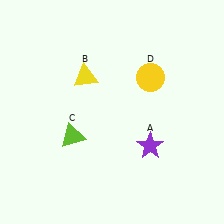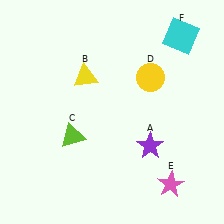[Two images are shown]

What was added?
A pink star (E), a cyan square (F) were added in Image 2.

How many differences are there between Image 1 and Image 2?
There are 2 differences between the two images.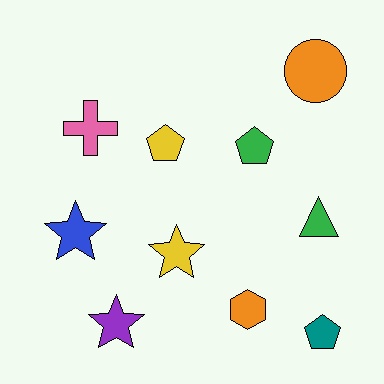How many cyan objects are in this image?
There are no cyan objects.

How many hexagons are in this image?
There is 1 hexagon.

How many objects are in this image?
There are 10 objects.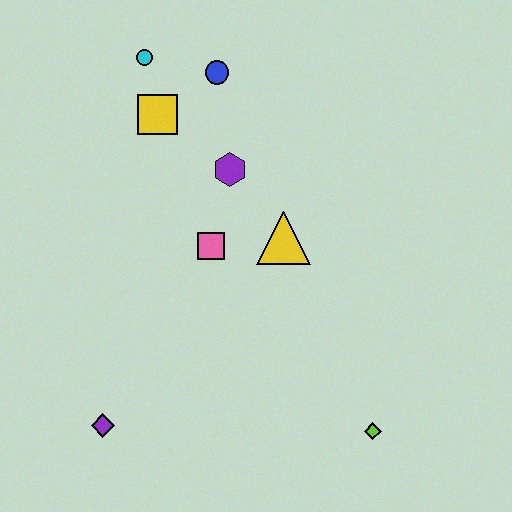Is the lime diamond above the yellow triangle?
No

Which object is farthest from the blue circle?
The lime diamond is farthest from the blue circle.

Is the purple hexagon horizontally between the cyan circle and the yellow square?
No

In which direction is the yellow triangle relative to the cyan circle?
The yellow triangle is below the cyan circle.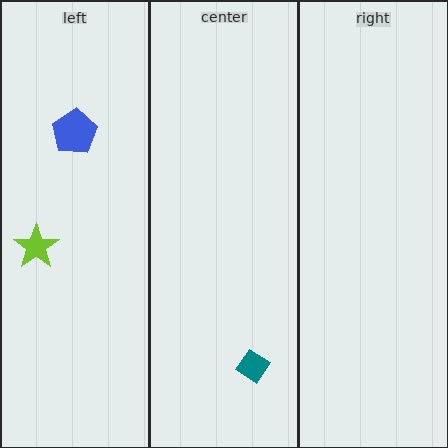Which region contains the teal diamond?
The center region.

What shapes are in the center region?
The teal diamond.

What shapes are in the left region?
The blue pentagon, the lime star.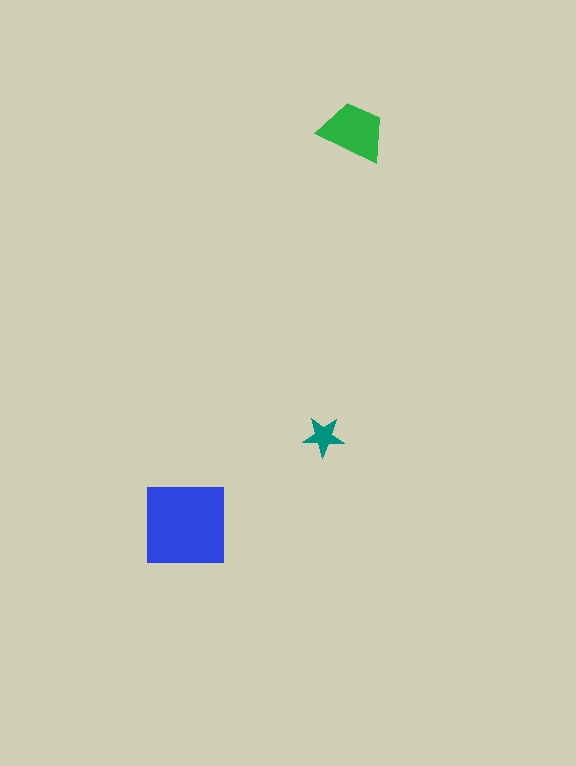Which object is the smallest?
The teal star.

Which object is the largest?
The blue square.